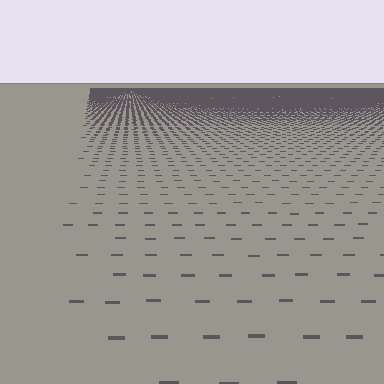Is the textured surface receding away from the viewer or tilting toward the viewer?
The surface is receding away from the viewer. Texture elements get smaller and denser toward the top.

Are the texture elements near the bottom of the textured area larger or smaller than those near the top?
Larger. Near the bottom, elements are closer to the viewer and appear at a bigger on-screen size.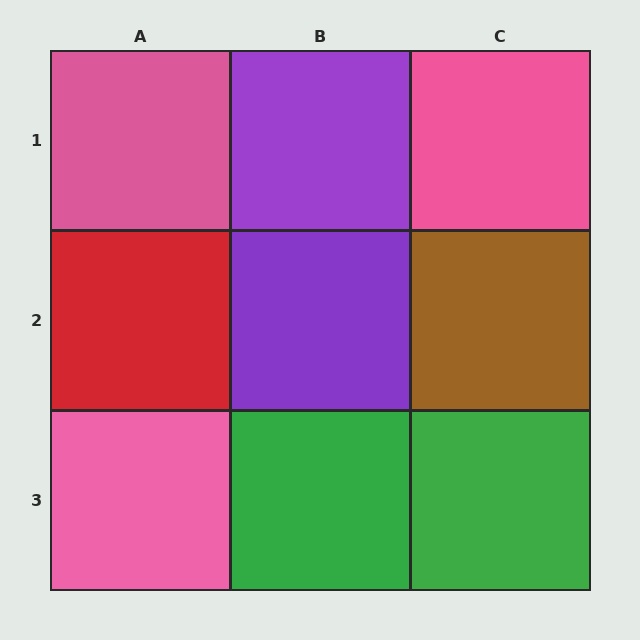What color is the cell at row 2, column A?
Red.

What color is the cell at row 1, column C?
Pink.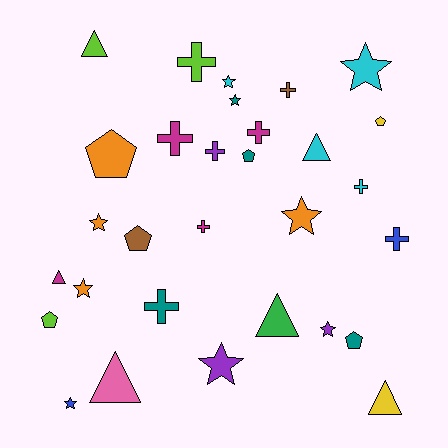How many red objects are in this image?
There are no red objects.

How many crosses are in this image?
There are 9 crosses.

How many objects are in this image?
There are 30 objects.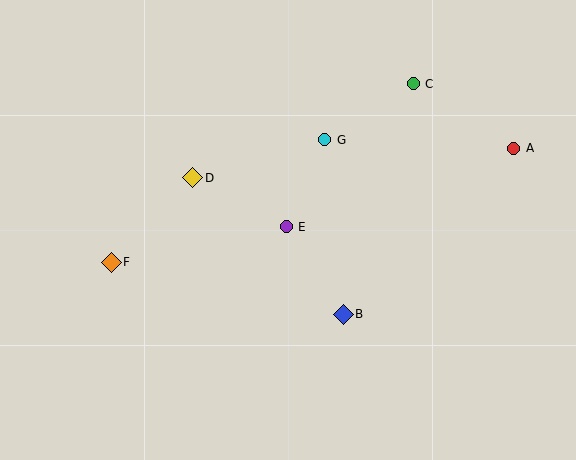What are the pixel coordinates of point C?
Point C is at (413, 84).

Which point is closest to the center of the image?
Point E at (286, 227) is closest to the center.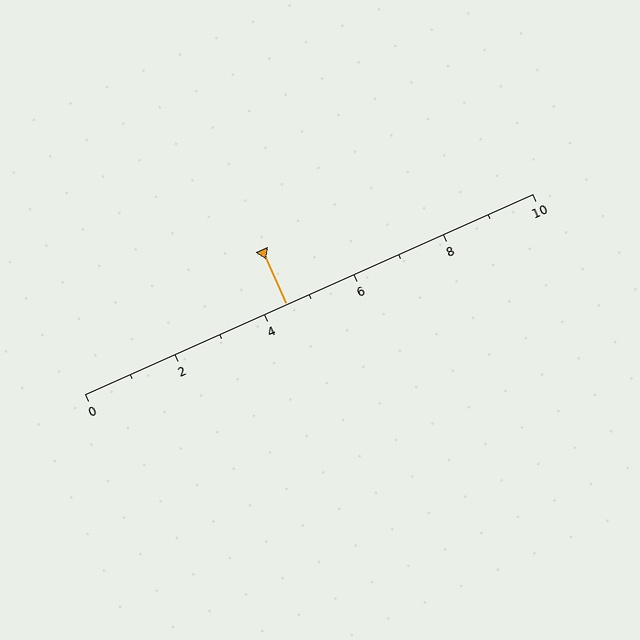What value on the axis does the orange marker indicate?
The marker indicates approximately 4.5.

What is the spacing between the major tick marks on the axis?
The major ticks are spaced 2 apart.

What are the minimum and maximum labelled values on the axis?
The axis runs from 0 to 10.